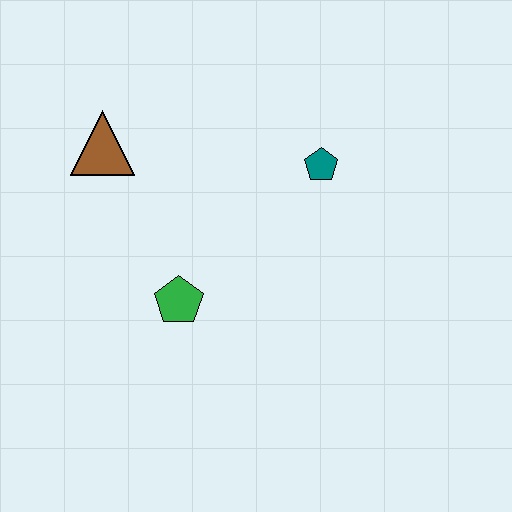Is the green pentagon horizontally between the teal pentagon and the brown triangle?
Yes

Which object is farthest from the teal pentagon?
The brown triangle is farthest from the teal pentagon.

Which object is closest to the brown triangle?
The green pentagon is closest to the brown triangle.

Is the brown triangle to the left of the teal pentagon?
Yes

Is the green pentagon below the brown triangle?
Yes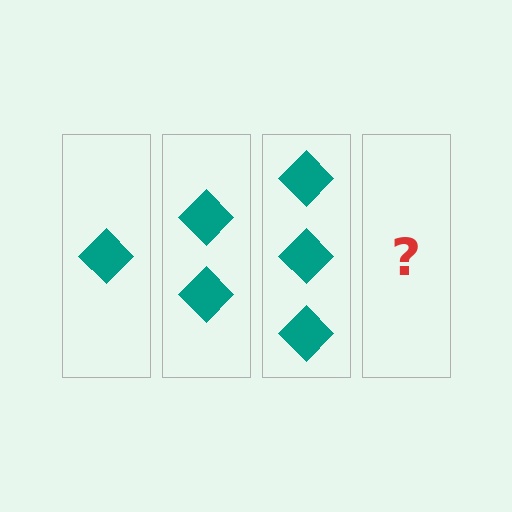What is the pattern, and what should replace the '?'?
The pattern is that each step adds one more diamond. The '?' should be 4 diamonds.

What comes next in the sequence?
The next element should be 4 diamonds.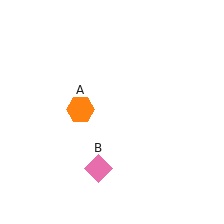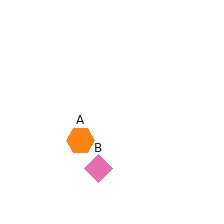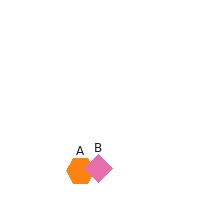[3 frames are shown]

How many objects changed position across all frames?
1 object changed position: orange hexagon (object A).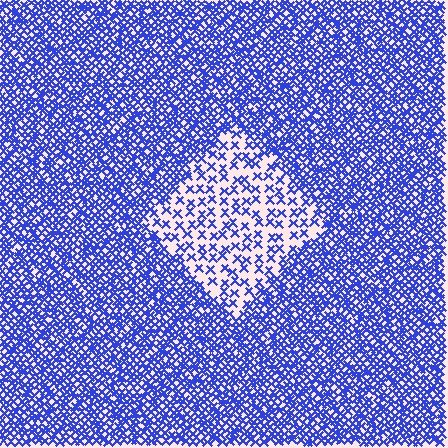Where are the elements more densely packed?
The elements are more densely packed outside the diamond boundary.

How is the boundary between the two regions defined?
The boundary is defined by a change in element density (approximately 2.6x ratio). All elements are the same color, size, and shape.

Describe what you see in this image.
The image contains small blue elements arranged at two different densities. A diamond-shaped region is visible where the elements are less densely packed than the surrounding area.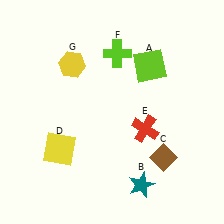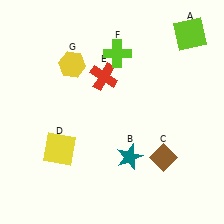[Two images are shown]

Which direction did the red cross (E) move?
The red cross (E) moved up.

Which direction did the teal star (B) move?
The teal star (B) moved up.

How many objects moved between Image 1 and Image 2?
3 objects moved between the two images.